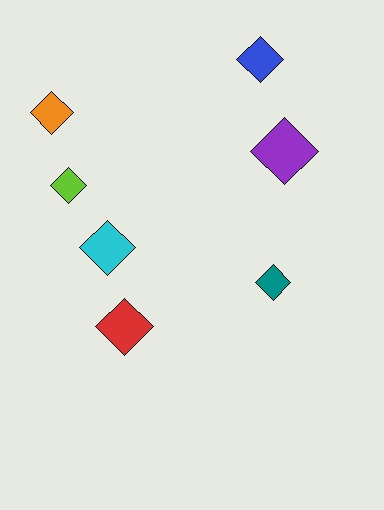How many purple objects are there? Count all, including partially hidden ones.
There is 1 purple object.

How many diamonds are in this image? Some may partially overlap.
There are 7 diamonds.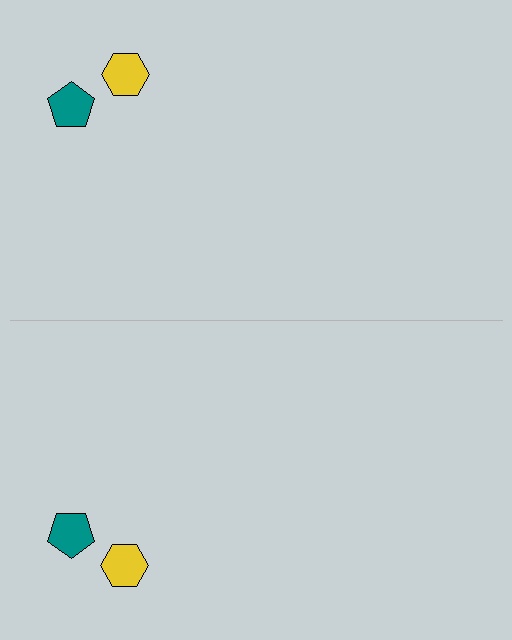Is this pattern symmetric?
Yes, this pattern has bilateral (reflection) symmetry.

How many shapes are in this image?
There are 4 shapes in this image.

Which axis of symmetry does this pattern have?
The pattern has a horizontal axis of symmetry running through the center of the image.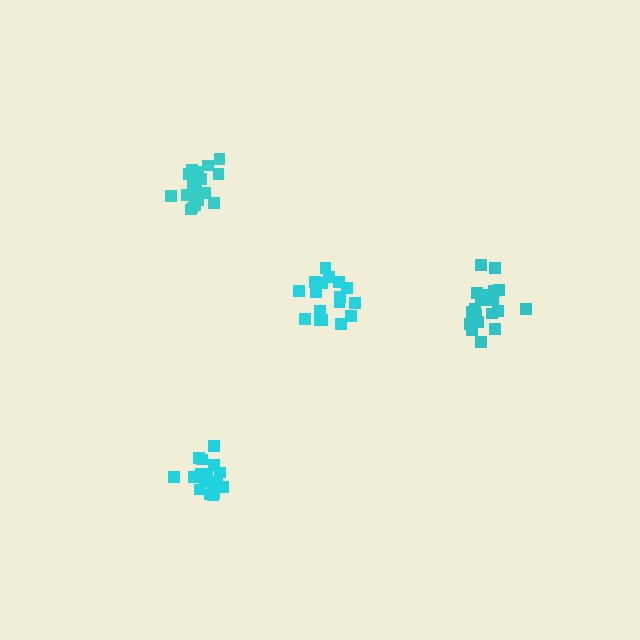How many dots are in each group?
Group 1: 17 dots, Group 2: 20 dots, Group 3: 18 dots, Group 4: 18 dots (73 total).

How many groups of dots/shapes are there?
There are 4 groups.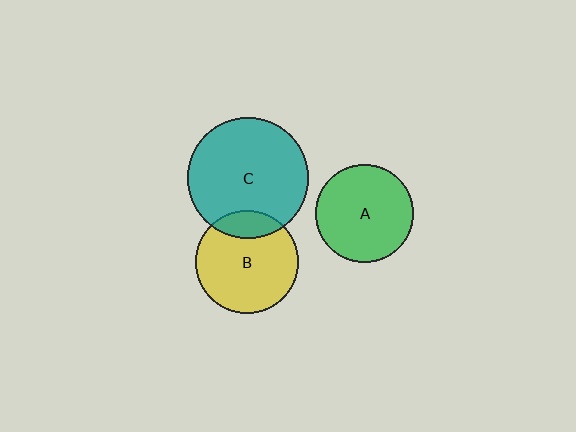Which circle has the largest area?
Circle C (teal).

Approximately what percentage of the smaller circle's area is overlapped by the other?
Approximately 15%.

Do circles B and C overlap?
Yes.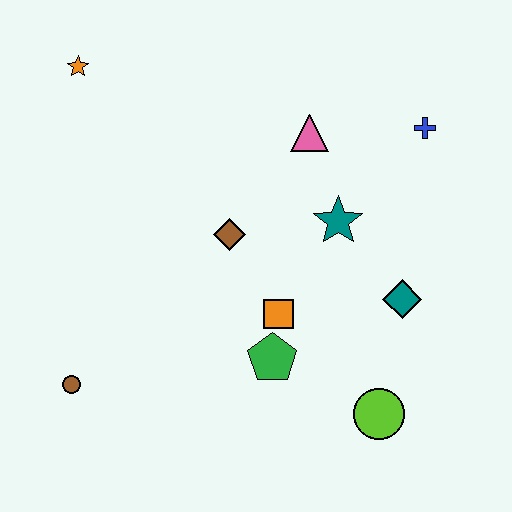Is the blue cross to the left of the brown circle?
No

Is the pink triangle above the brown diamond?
Yes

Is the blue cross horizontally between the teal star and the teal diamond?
No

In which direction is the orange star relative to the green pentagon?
The orange star is above the green pentagon.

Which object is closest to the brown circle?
The green pentagon is closest to the brown circle.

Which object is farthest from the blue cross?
The brown circle is farthest from the blue cross.